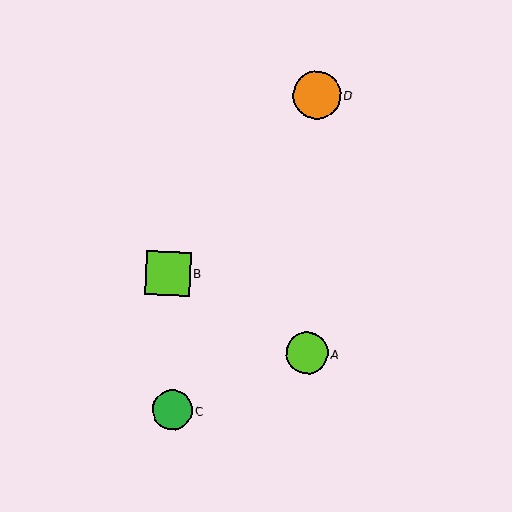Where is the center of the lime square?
The center of the lime square is at (168, 273).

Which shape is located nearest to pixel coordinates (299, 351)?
The lime circle (labeled A) at (307, 353) is nearest to that location.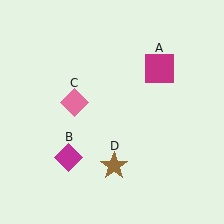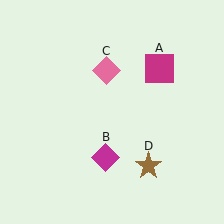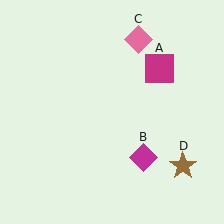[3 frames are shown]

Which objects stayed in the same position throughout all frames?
Magenta square (object A) remained stationary.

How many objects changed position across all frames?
3 objects changed position: magenta diamond (object B), pink diamond (object C), brown star (object D).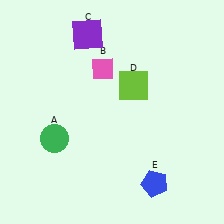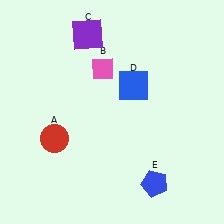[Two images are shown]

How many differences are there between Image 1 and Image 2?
There are 2 differences between the two images.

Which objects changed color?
A changed from green to red. D changed from lime to blue.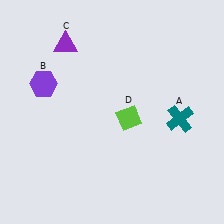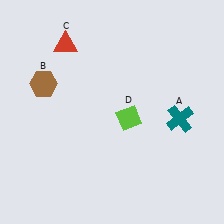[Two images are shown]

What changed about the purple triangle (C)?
In Image 1, C is purple. In Image 2, it changed to red.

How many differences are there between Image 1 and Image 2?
There are 2 differences between the two images.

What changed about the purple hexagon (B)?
In Image 1, B is purple. In Image 2, it changed to brown.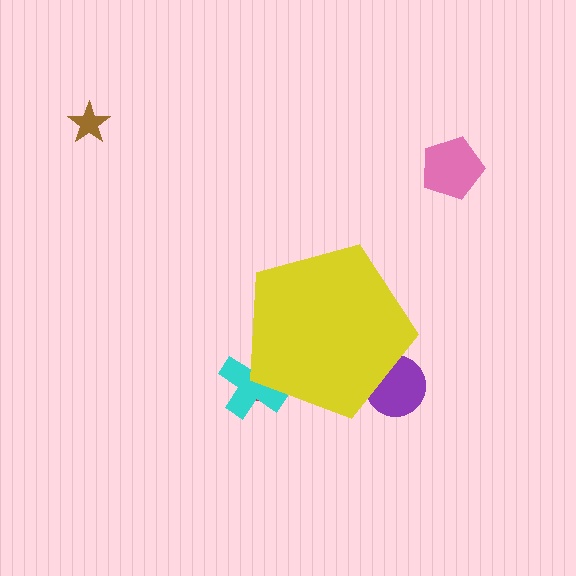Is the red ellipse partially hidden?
Yes, the red ellipse is partially hidden behind the yellow pentagon.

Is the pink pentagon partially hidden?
No, the pink pentagon is fully visible.